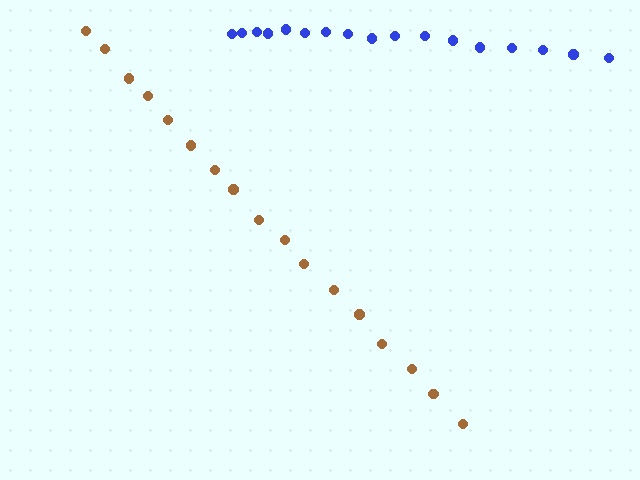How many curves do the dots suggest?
There are 2 distinct paths.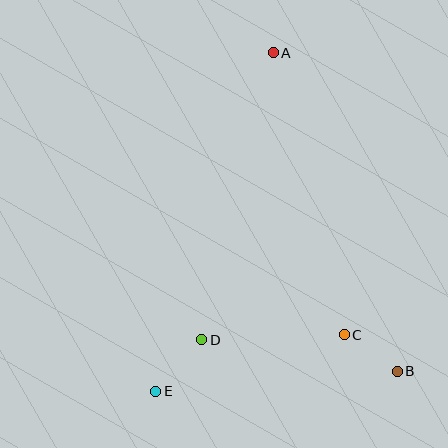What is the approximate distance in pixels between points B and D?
The distance between B and D is approximately 198 pixels.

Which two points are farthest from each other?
Points A and E are farthest from each other.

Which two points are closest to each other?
Points B and C are closest to each other.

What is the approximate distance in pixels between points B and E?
The distance between B and E is approximately 242 pixels.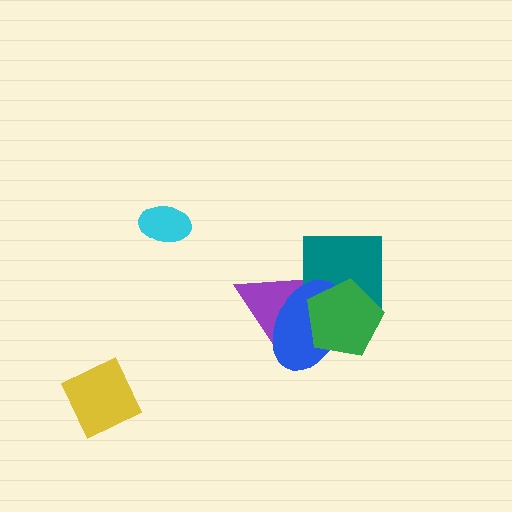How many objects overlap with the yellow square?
0 objects overlap with the yellow square.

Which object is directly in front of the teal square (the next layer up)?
The blue ellipse is directly in front of the teal square.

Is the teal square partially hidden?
Yes, it is partially covered by another shape.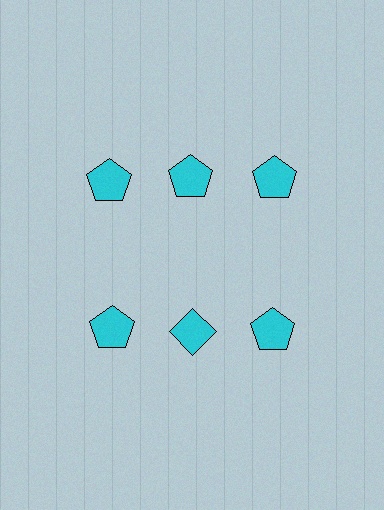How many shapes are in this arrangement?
There are 6 shapes arranged in a grid pattern.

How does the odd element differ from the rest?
It has a different shape: diamond instead of pentagon.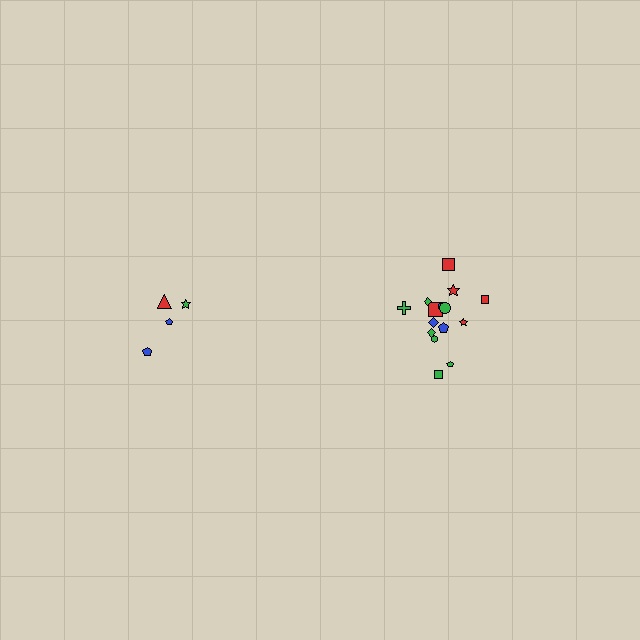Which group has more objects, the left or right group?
The right group.